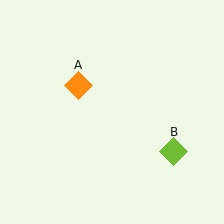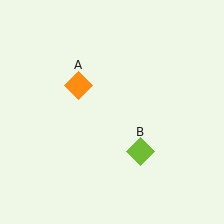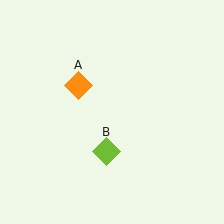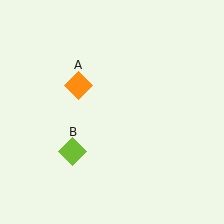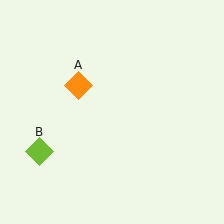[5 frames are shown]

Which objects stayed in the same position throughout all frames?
Orange diamond (object A) remained stationary.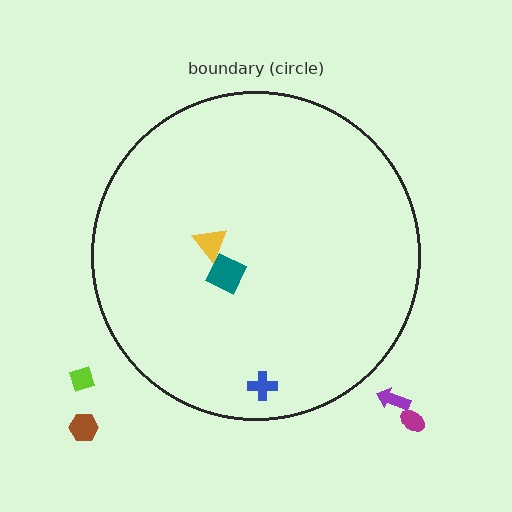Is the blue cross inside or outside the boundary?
Inside.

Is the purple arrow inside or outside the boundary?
Outside.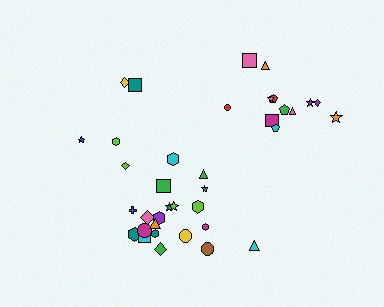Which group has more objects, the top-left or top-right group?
The top-right group.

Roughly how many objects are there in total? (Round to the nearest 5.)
Roughly 40 objects in total.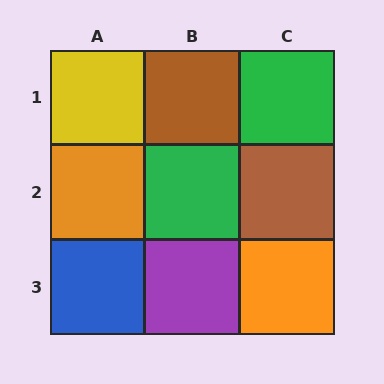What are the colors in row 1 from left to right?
Yellow, brown, green.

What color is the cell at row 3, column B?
Purple.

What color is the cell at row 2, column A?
Orange.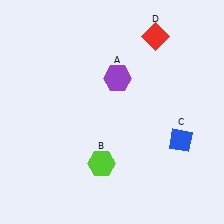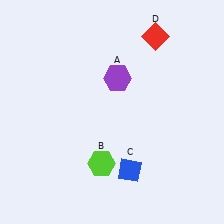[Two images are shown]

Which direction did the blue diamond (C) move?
The blue diamond (C) moved left.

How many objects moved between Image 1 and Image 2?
1 object moved between the two images.